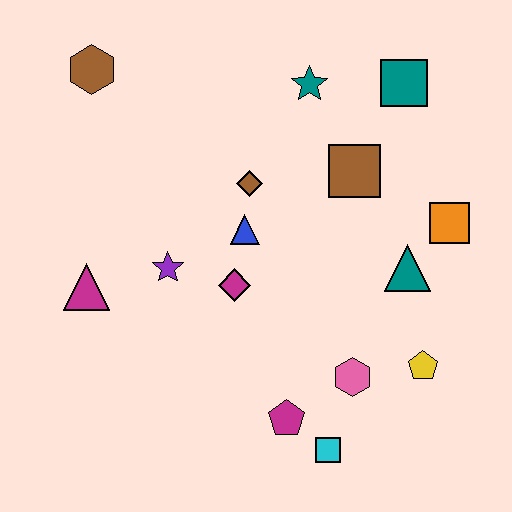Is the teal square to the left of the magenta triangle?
No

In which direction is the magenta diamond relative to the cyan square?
The magenta diamond is above the cyan square.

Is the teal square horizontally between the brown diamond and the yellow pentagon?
Yes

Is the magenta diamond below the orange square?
Yes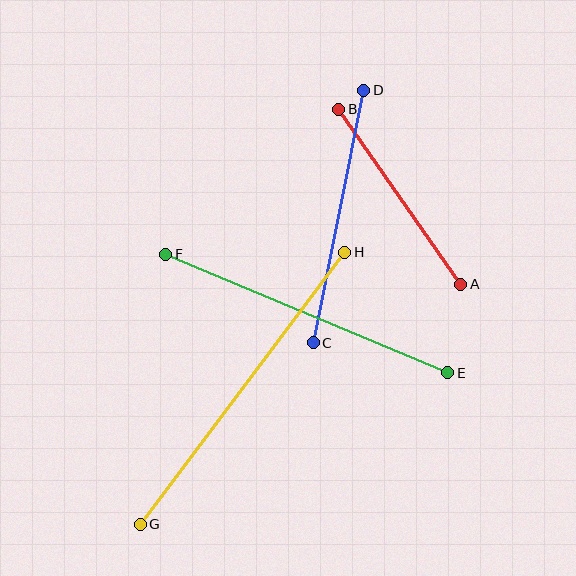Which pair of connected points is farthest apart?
Points G and H are farthest apart.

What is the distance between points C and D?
The distance is approximately 257 pixels.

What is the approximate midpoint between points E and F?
The midpoint is at approximately (307, 313) pixels.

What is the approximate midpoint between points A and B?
The midpoint is at approximately (400, 197) pixels.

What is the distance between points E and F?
The distance is approximately 306 pixels.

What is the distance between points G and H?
The distance is approximately 341 pixels.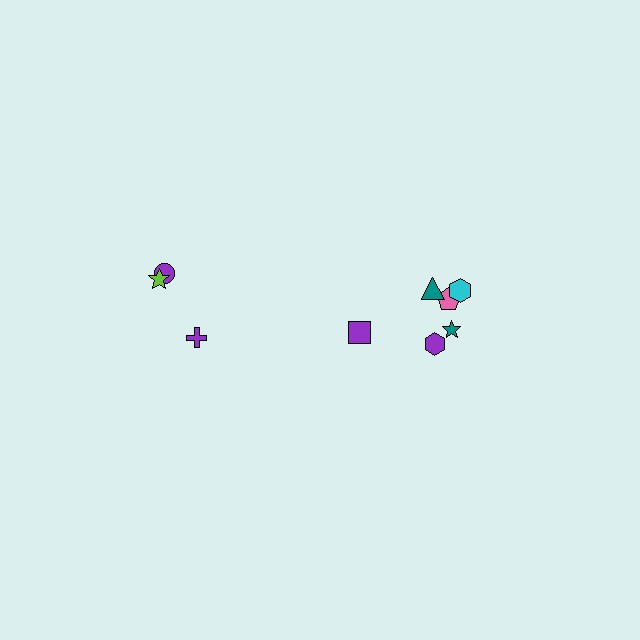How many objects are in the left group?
There are 3 objects.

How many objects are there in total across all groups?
There are 9 objects.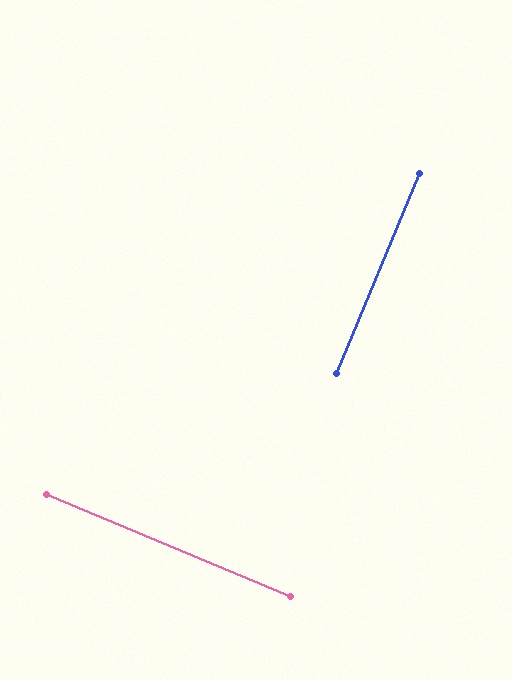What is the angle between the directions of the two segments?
Approximately 90 degrees.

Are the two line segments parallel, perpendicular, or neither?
Perpendicular — they meet at approximately 90°.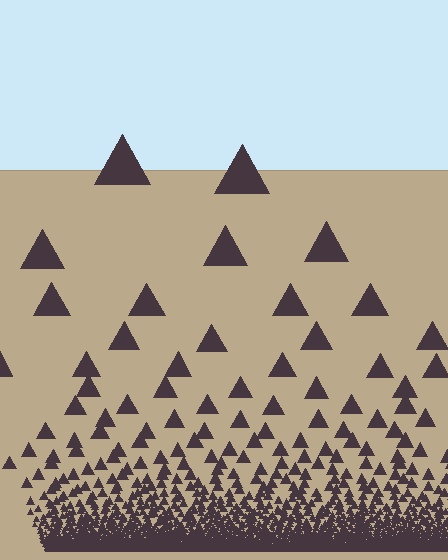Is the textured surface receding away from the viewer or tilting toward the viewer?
The surface appears to tilt toward the viewer. Texture elements get larger and sparser toward the top.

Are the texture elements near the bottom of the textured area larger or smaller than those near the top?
Smaller. The gradient is inverted — elements near the bottom are smaller and denser.